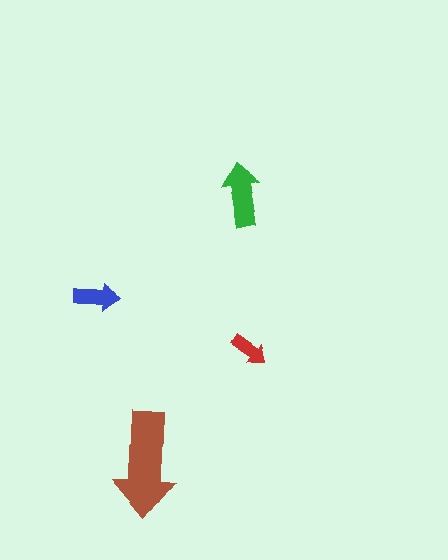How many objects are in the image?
There are 4 objects in the image.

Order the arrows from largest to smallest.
the brown one, the green one, the blue one, the red one.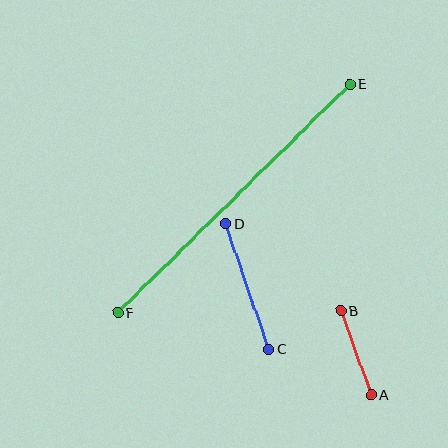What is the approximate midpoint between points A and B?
The midpoint is at approximately (356, 353) pixels.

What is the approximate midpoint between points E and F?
The midpoint is at approximately (234, 198) pixels.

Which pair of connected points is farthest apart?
Points E and F are farthest apart.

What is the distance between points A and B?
The distance is approximately 89 pixels.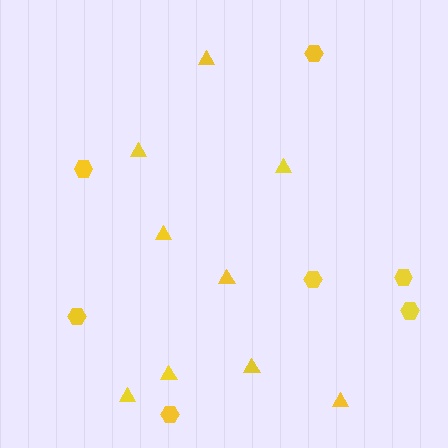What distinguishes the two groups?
There are 2 groups: one group of hexagons (7) and one group of triangles (9).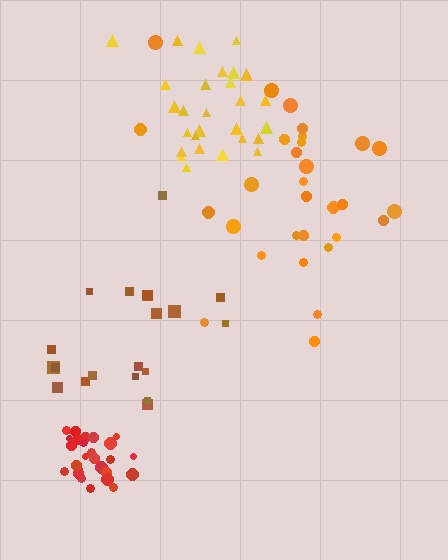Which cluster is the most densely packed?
Red.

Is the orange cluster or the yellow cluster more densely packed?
Yellow.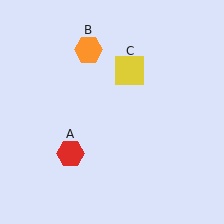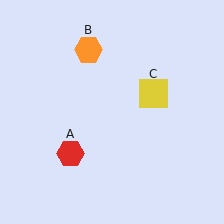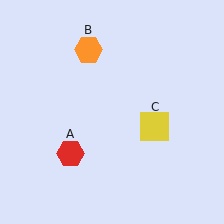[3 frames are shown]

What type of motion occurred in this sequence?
The yellow square (object C) rotated clockwise around the center of the scene.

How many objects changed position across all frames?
1 object changed position: yellow square (object C).